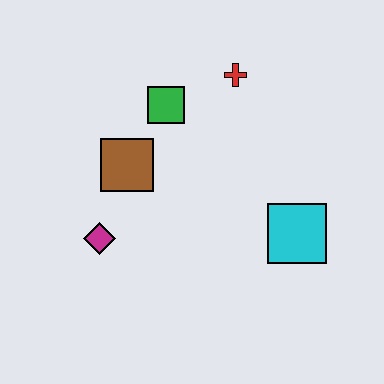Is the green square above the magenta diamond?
Yes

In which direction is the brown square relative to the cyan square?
The brown square is to the left of the cyan square.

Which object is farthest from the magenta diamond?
The red cross is farthest from the magenta diamond.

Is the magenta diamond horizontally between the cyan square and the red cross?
No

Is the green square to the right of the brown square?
Yes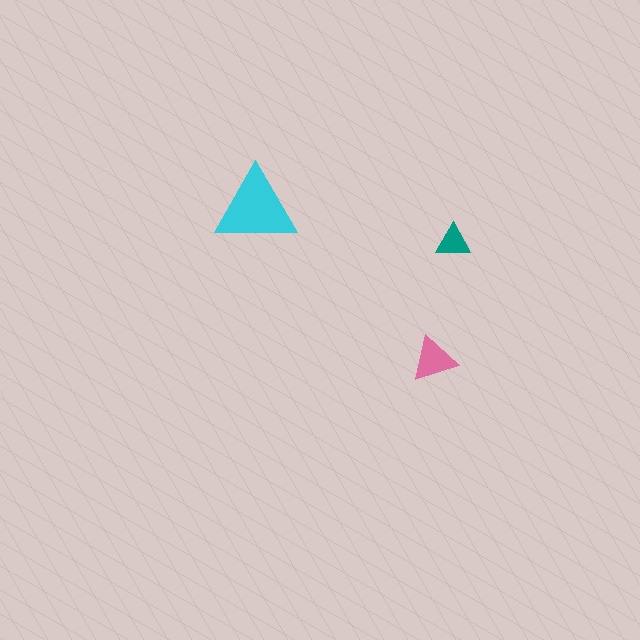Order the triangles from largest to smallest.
the cyan one, the pink one, the teal one.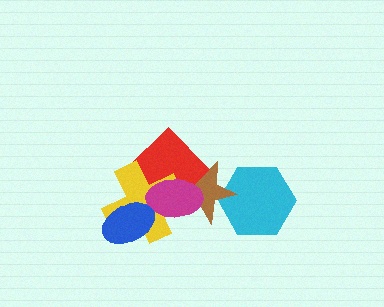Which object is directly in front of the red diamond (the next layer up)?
The yellow cross is directly in front of the red diamond.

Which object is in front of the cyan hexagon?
The brown star is in front of the cyan hexagon.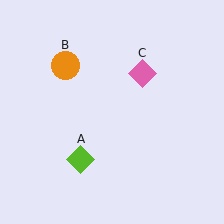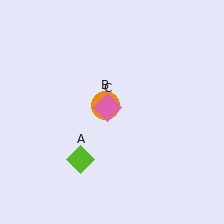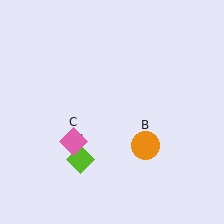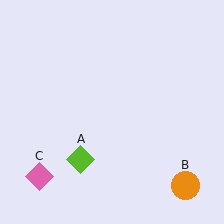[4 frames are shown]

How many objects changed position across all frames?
2 objects changed position: orange circle (object B), pink diamond (object C).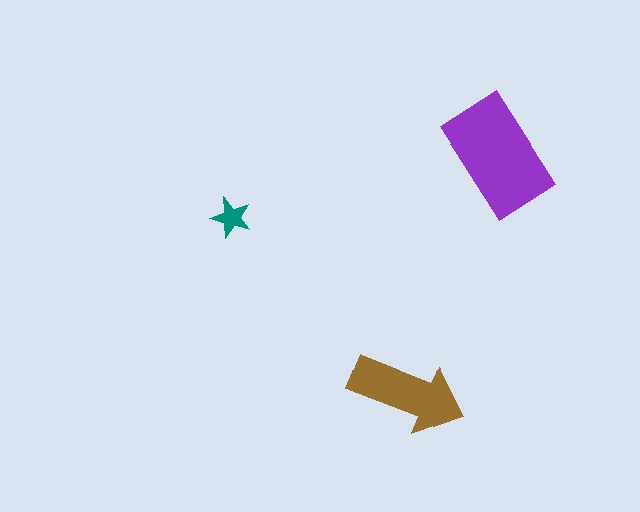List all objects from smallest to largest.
The teal star, the brown arrow, the purple rectangle.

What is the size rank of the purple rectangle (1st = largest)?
1st.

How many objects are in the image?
There are 3 objects in the image.